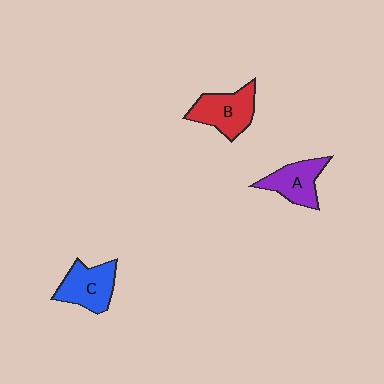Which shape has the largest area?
Shape B (red).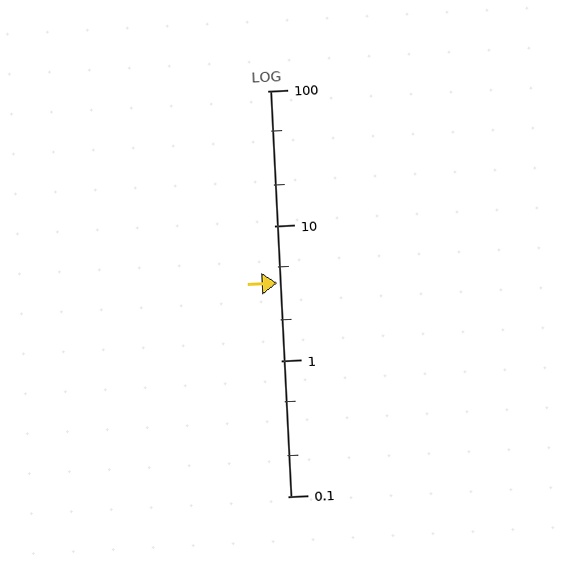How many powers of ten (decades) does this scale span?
The scale spans 3 decades, from 0.1 to 100.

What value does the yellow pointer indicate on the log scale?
The pointer indicates approximately 3.8.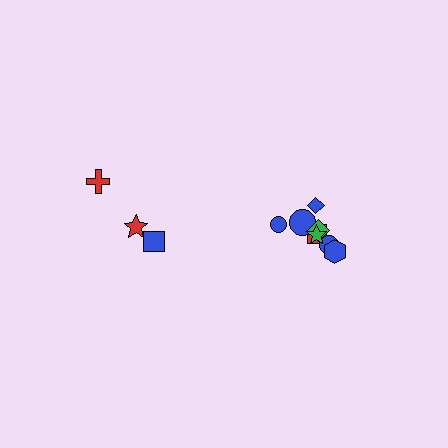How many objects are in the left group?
There are 3 objects.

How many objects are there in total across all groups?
There are 11 objects.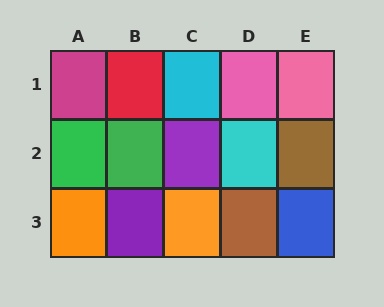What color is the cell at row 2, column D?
Cyan.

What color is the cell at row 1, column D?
Pink.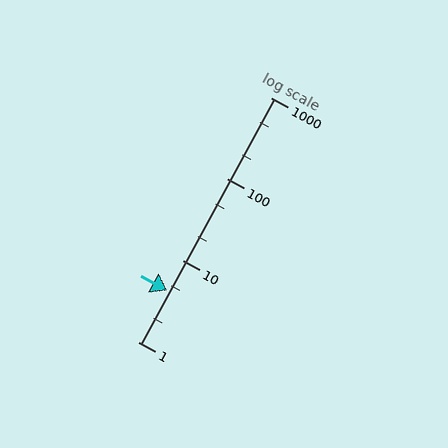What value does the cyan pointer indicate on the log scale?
The pointer indicates approximately 4.3.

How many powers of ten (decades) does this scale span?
The scale spans 3 decades, from 1 to 1000.